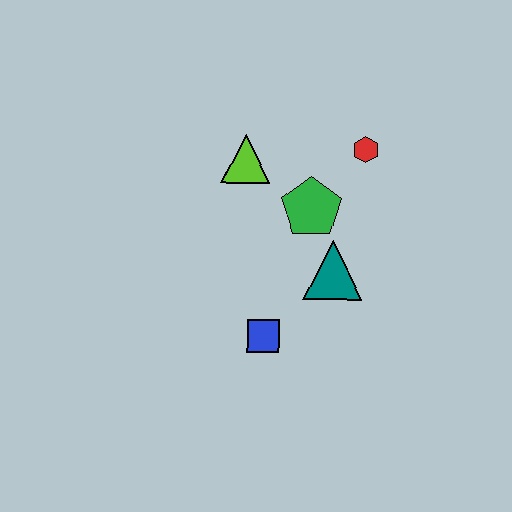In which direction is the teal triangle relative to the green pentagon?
The teal triangle is below the green pentagon.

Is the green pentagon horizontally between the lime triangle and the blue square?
No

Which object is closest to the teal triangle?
The green pentagon is closest to the teal triangle.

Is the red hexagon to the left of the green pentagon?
No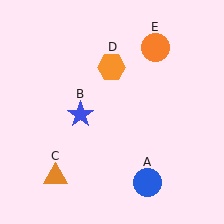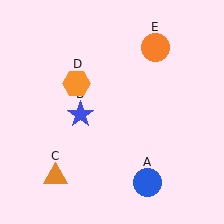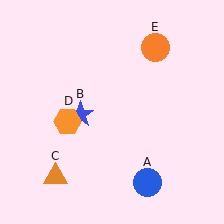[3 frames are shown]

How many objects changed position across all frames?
1 object changed position: orange hexagon (object D).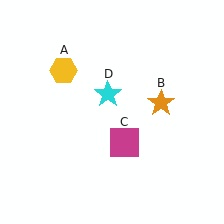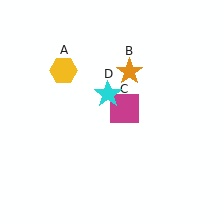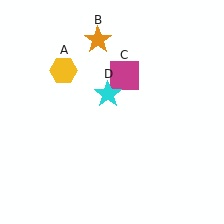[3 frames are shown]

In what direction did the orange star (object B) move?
The orange star (object B) moved up and to the left.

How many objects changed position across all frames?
2 objects changed position: orange star (object B), magenta square (object C).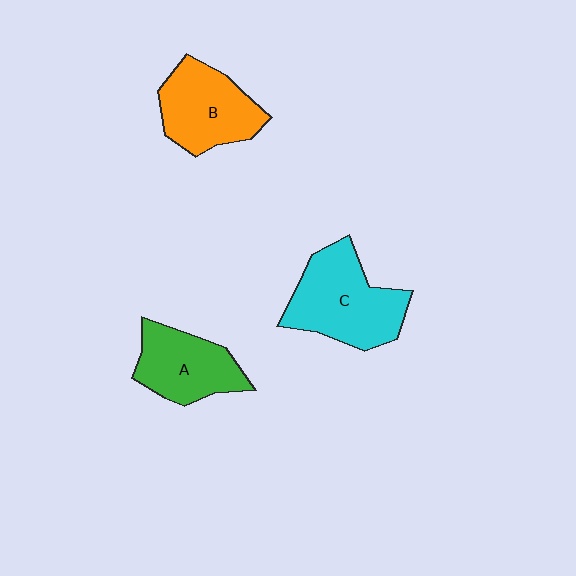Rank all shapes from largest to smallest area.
From largest to smallest: C (cyan), B (orange), A (green).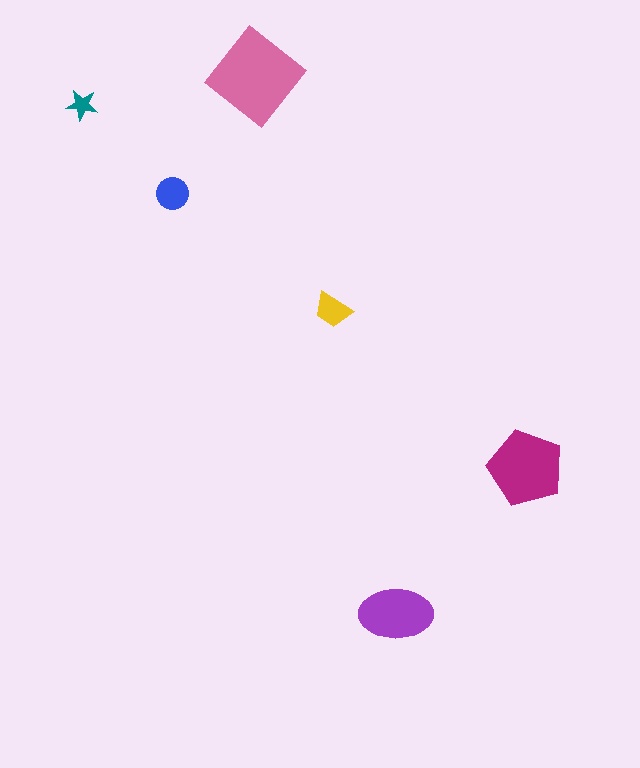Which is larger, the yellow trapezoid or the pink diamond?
The pink diamond.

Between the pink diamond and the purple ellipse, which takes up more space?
The pink diamond.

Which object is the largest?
The pink diamond.